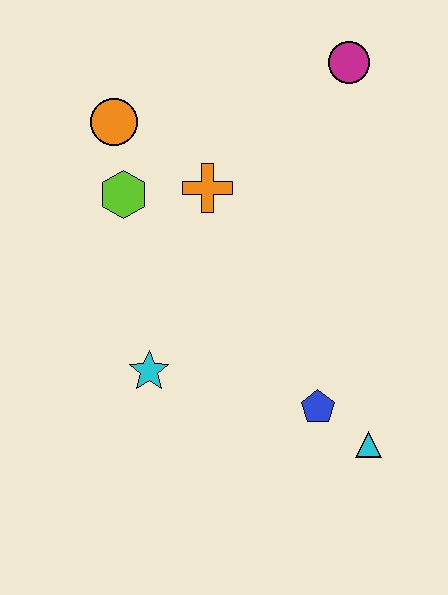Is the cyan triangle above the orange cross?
No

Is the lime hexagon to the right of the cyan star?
No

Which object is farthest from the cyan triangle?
The orange circle is farthest from the cyan triangle.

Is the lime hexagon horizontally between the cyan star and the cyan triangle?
No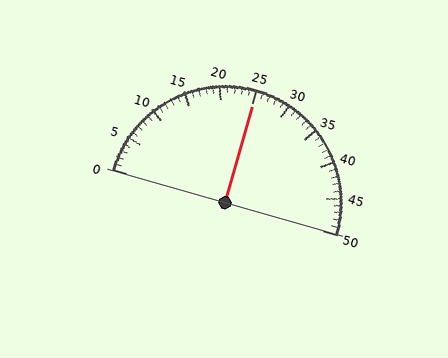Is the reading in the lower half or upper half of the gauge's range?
The reading is in the upper half of the range (0 to 50).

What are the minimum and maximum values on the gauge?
The gauge ranges from 0 to 50.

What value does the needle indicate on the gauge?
The needle indicates approximately 25.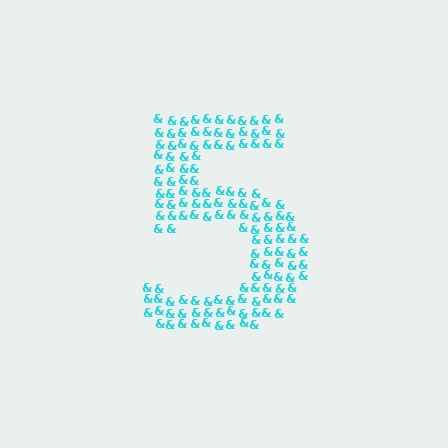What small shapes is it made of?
It is made of small ampersands.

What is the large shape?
The large shape is the digit 5.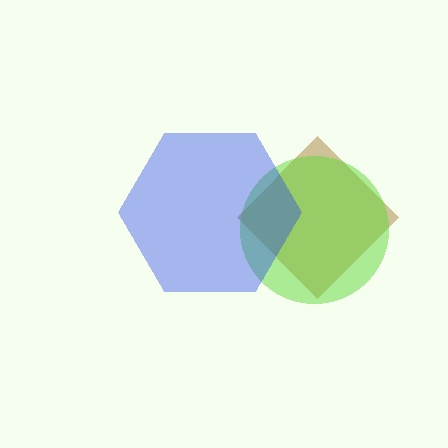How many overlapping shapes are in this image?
There are 3 overlapping shapes in the image.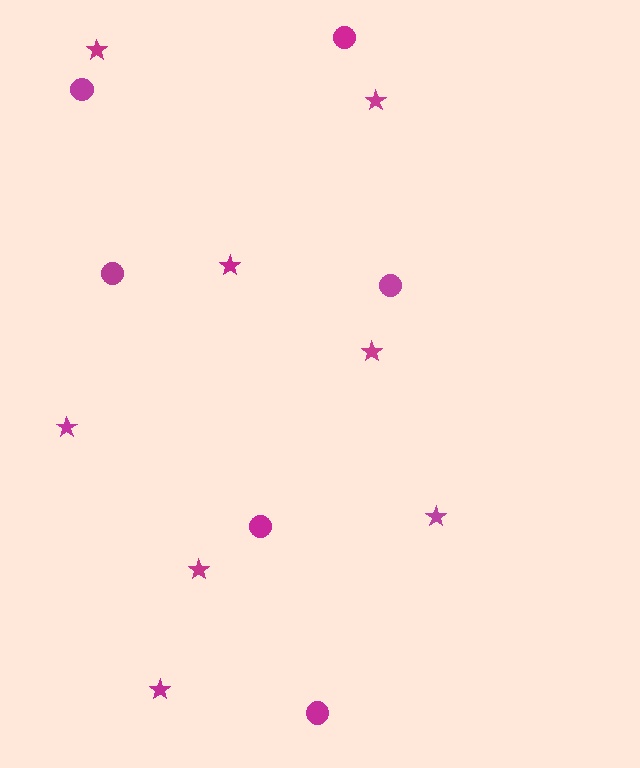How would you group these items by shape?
There are 2 groups: one group of stars (8) and one group of circles (6).